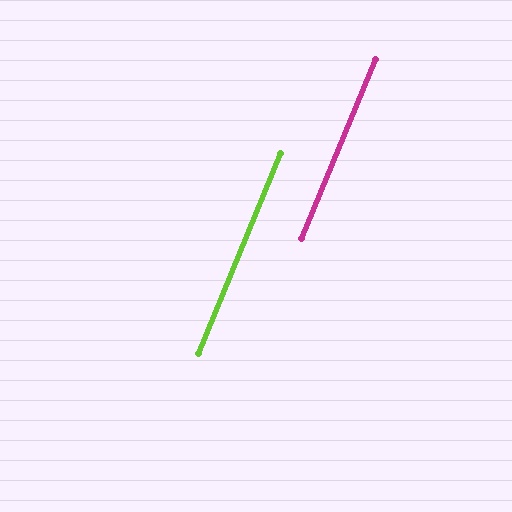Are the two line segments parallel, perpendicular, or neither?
Parallel — their directions differ by only 0.0°.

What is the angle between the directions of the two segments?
Approximately 0 degrees.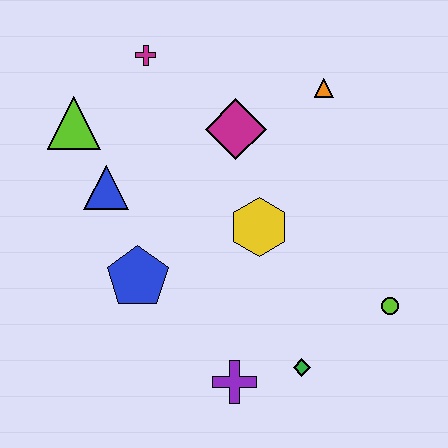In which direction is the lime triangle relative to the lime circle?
The lime triangle is to the left of the lime circle.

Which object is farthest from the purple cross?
The magenta cross is farthest from the purple cross.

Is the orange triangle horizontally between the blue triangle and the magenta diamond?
No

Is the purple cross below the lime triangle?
Yes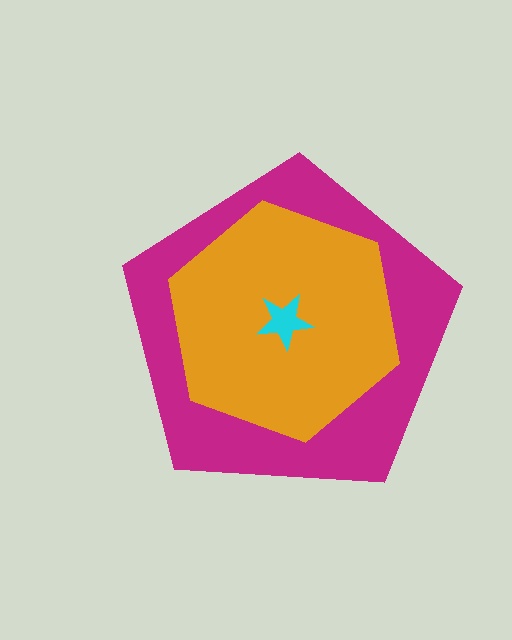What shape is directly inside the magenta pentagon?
The orange hexagon.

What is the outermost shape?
The magenta pentagon.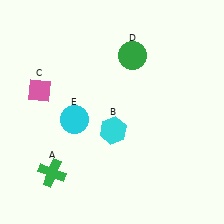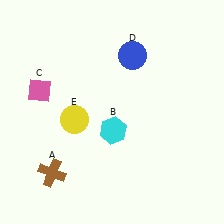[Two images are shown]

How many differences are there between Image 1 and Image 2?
There are 3 differences between the two images.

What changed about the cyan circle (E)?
In Image 1, E is cyan. In Image 2, it changed to yellow.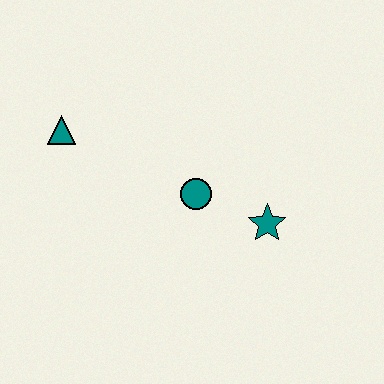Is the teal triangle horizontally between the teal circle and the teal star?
No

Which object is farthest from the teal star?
The teal triangle is farthest from the teal star.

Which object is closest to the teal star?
The teal circle is closest to the teal star.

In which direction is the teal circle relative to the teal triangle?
The teal circle is to the right of the teal triangle.